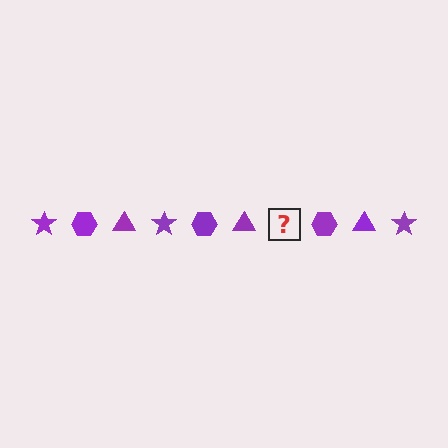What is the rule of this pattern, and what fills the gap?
The rule is that the pattern cycles through star, hexagon, triangle shapes in purple. The gap should be filled with a purple star.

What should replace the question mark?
The question mark should be replaced with a purple star.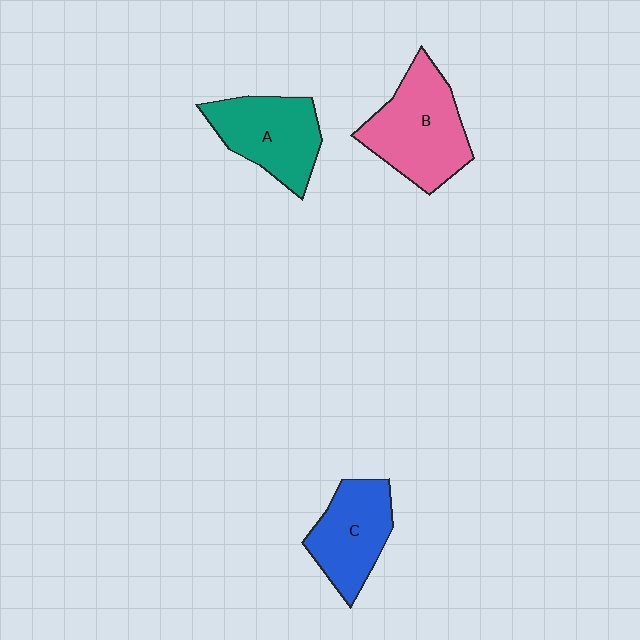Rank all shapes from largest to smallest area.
From largest to smallest: B (pink), A (teal), C (blue).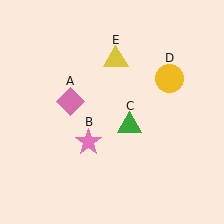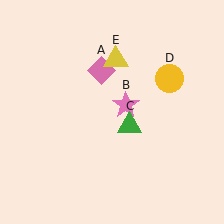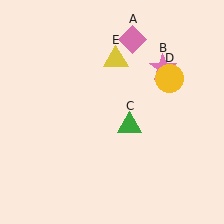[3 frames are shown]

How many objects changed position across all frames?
2 objects changed position: pink diamond (object A), pink star (object B).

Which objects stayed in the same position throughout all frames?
Green triangle (object C) and yellow circle (object D) and yellow triangle (object E) remained stationary.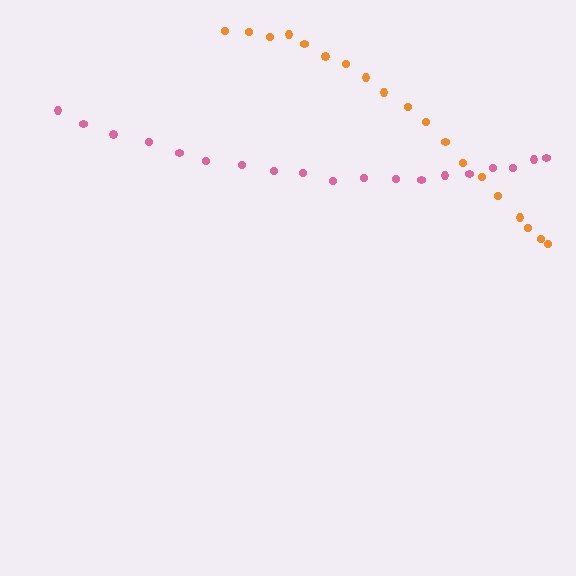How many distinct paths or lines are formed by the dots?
There are 2 distinct paths.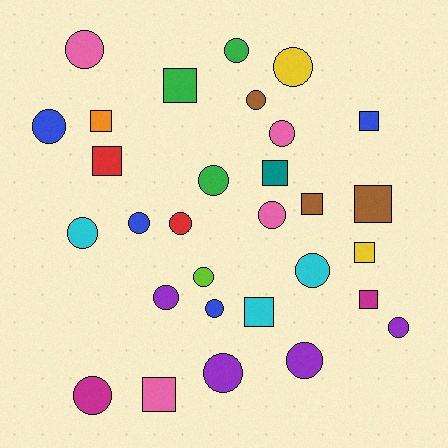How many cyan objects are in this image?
There are 3 cyan objects.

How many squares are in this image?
There are 11 squares.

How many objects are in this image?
There are 30 objects.